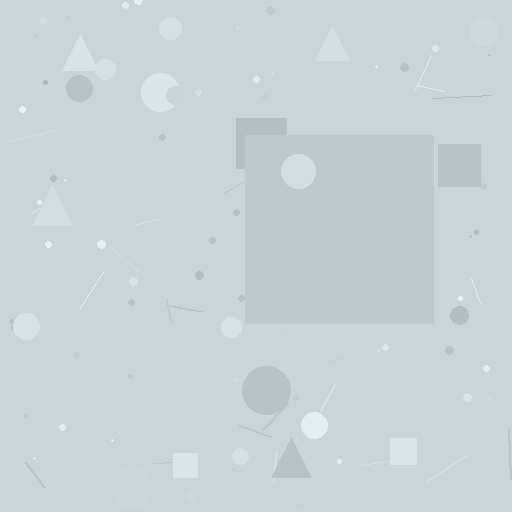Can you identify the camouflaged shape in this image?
The camouflaged shape is a square.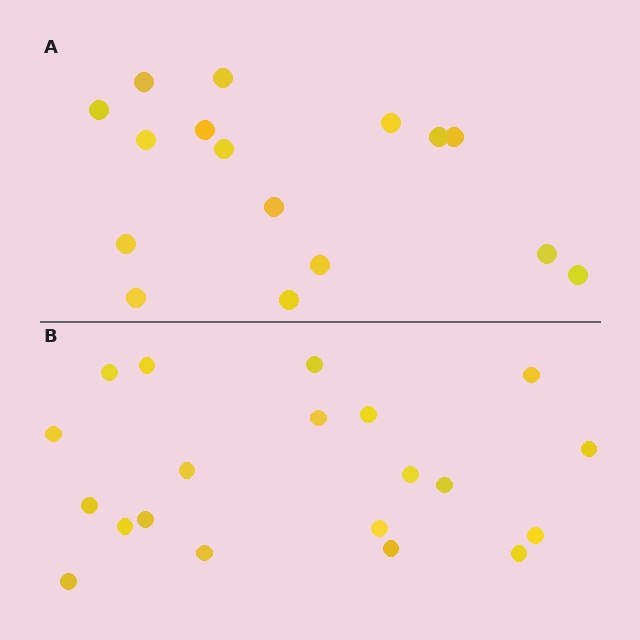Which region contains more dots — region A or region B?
Region B (the bottom region) has more dots.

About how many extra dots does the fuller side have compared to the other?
Region B has about 4 more dots than region A.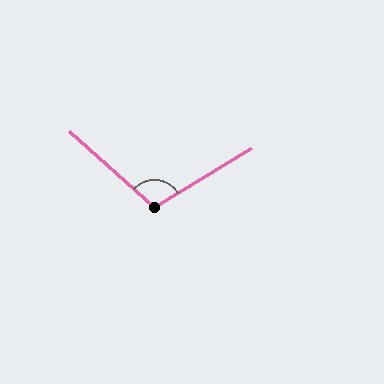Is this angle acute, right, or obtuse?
It is obtuse.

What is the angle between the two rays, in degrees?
Approximately 107 degrees.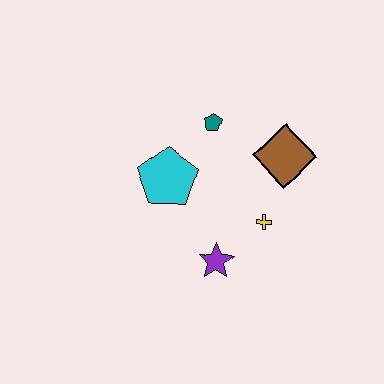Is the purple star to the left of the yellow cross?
Yes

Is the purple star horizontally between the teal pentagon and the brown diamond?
Yes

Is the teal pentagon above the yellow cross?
Yes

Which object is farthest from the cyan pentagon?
The brown diamond is farthest from the cyan pentagon.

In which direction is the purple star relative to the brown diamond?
The purple star is below the brown diamond.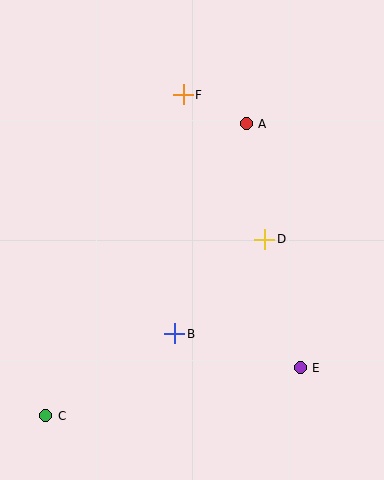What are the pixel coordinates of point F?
Point F is at (183, 95).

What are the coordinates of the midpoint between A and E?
The midpoint between A and E is at (273, 246).